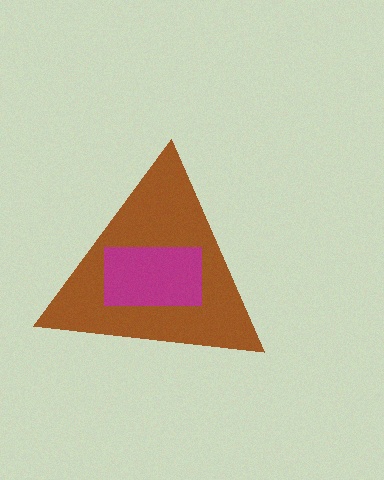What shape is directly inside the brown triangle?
The magenta rectangle.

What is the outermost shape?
The brown triangle.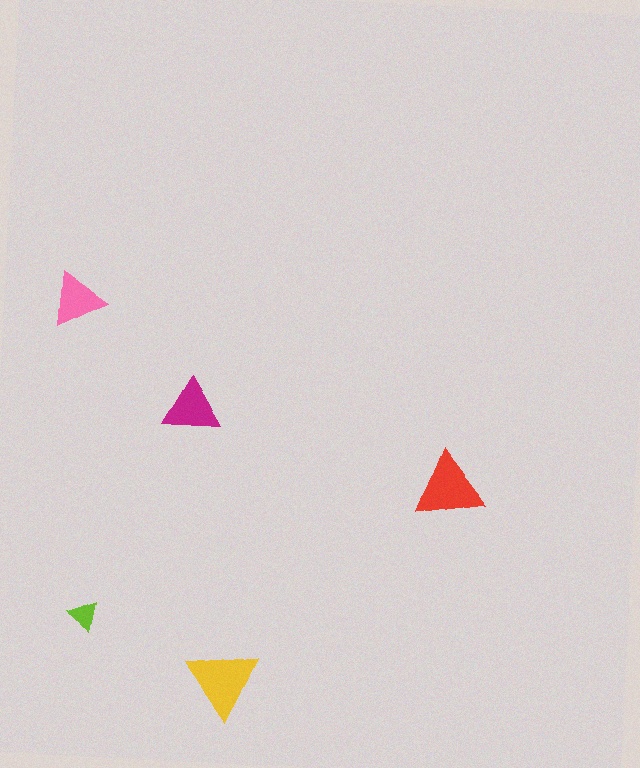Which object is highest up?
The pink triangle is topmost.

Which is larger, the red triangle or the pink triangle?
The red one.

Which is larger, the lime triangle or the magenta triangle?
The magenta one.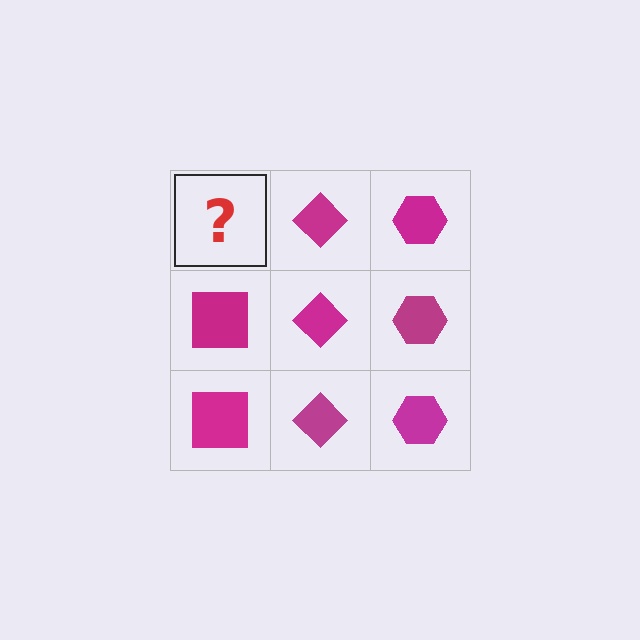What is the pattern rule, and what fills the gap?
The rule is that each column has a consistent shape. The gap should be filled with a magenta square.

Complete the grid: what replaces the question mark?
The question mark should be replaced with a magenta square.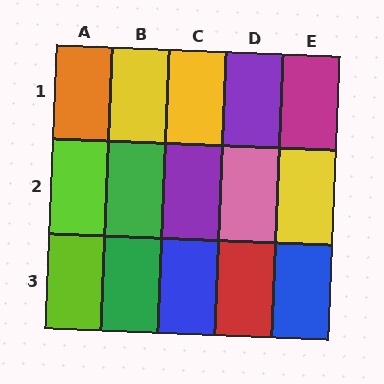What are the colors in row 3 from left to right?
Lime, green, blue, red, blue.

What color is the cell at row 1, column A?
Orange.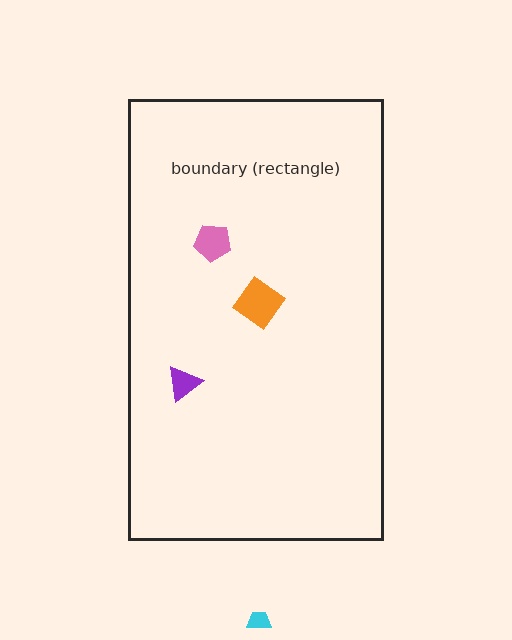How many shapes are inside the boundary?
3 inside, 1 outside.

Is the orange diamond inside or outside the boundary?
Inside.